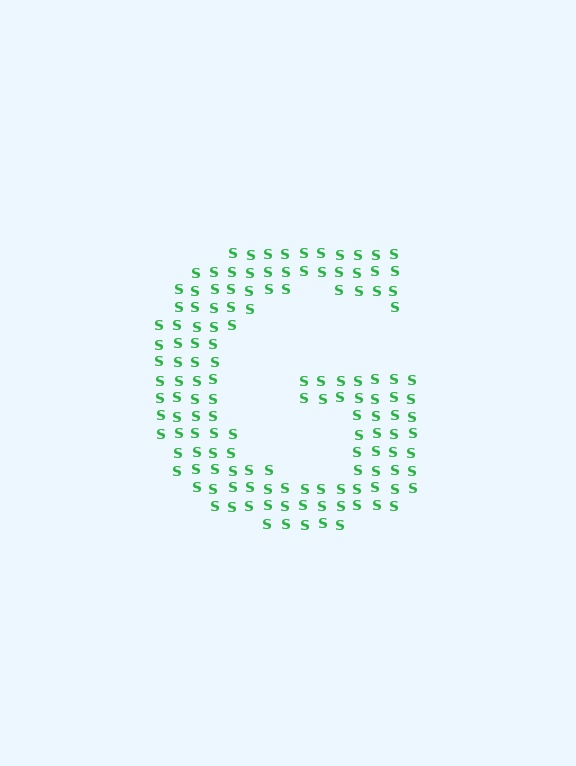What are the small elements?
The small elements are letter S's.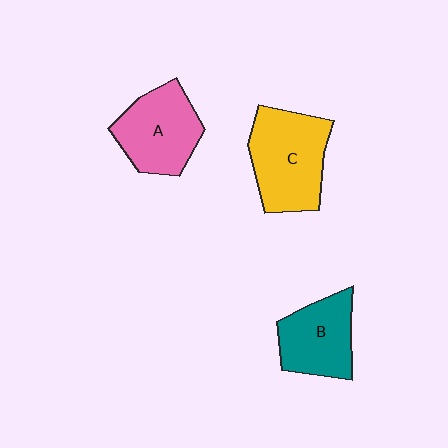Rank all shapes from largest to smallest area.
From largest to smallest: C (yellow), A (pink), B (teal).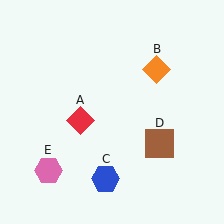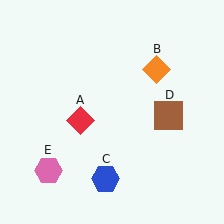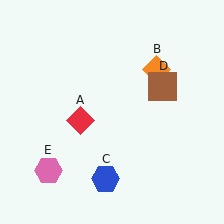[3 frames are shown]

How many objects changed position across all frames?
1 object changed position: brown square (object D).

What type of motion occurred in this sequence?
The brown square (object D) rotated counterclockwise around the center of the scene.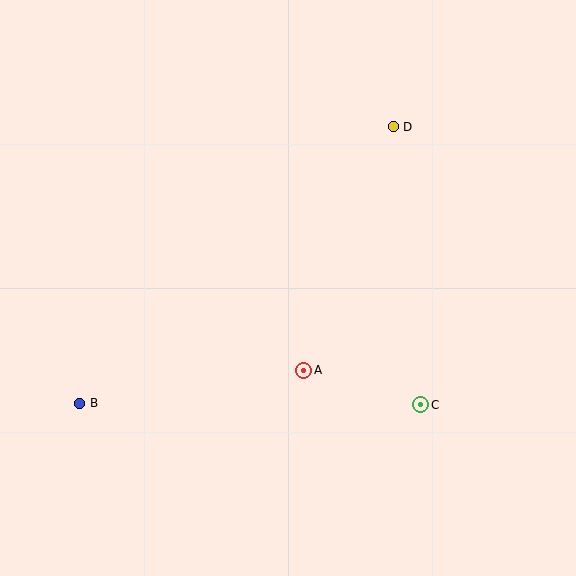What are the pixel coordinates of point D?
Point D is at (393, 127).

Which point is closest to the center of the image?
Point A at (304, 370) is closest to the center.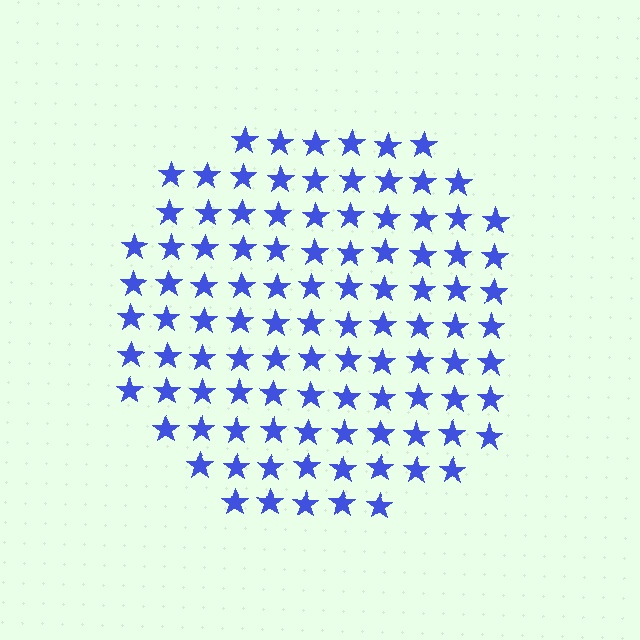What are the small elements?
The small elements are stars.